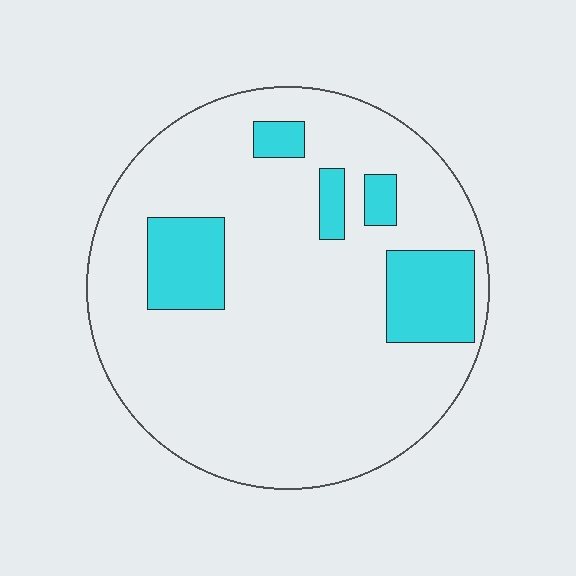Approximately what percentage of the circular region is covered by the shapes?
Approximately 15%.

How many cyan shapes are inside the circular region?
5.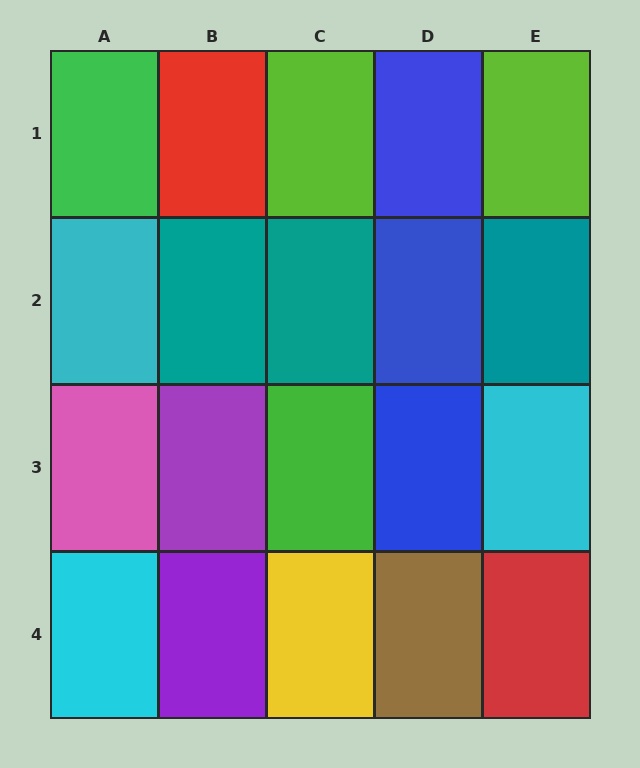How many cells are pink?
1 cell is pink.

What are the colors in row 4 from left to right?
Cyan, purple, yellow, brown, red.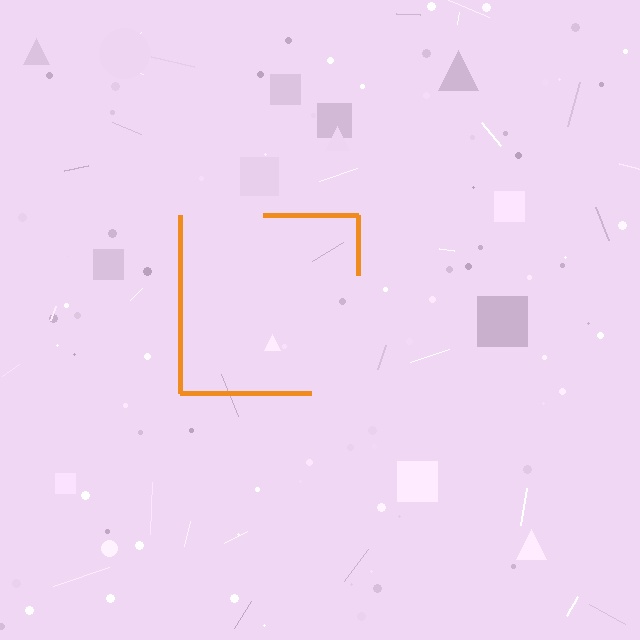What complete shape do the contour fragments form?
The contour fragments form a square.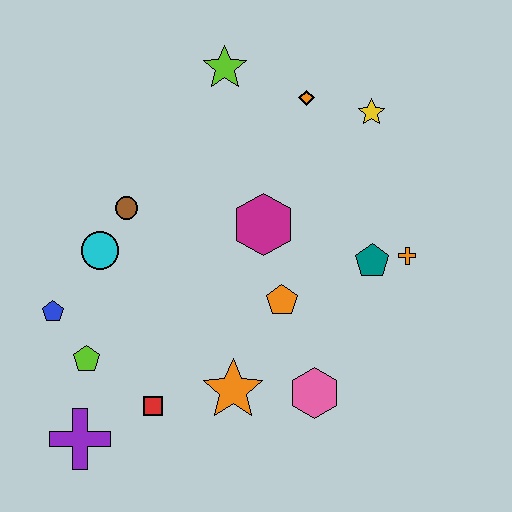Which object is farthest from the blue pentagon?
The yellow star is farthest from the blue pentagon.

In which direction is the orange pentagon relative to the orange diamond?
The orange pentagon is below the orange diamond.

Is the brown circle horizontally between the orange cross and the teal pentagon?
No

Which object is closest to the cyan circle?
The brown circle is closest to the cyan circle.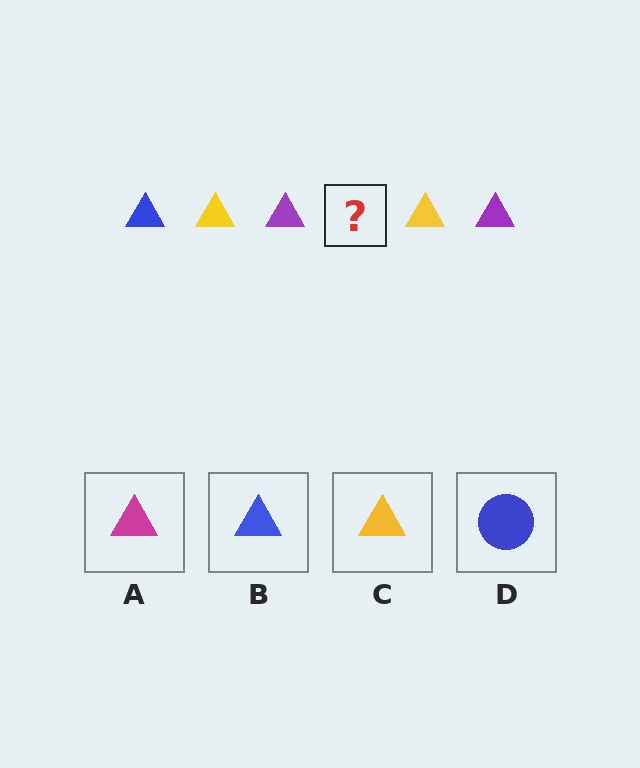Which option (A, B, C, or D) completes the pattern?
B.